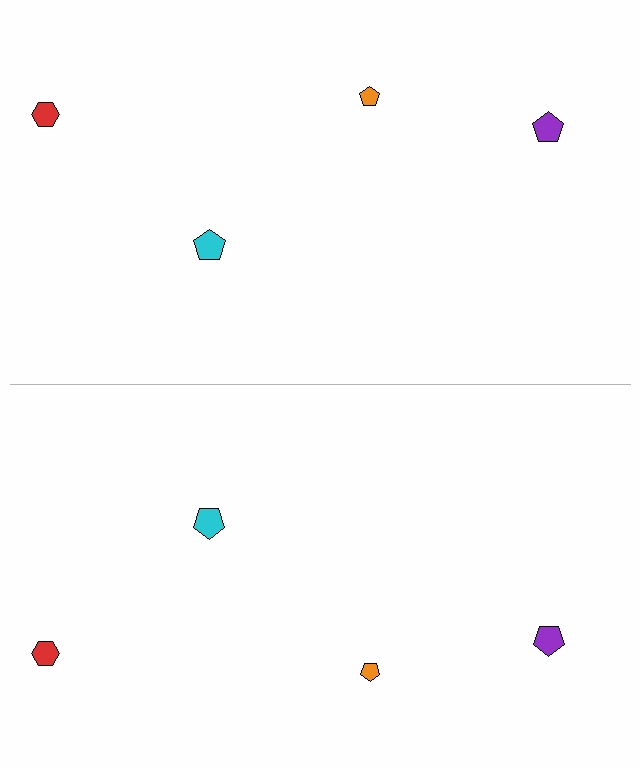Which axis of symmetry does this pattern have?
The pattern has a horizontal axis of symmetry running through the center of the image.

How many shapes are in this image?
There are 8 shapes in this image.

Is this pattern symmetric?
Yes, this pattern has bilateral (reflection) symmetry.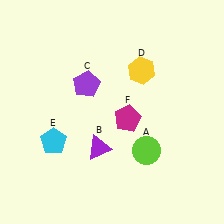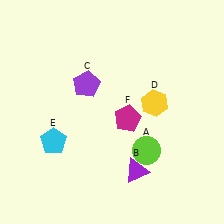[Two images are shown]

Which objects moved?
The objects that moved are: the purple triangle (B), the yellow hexagon (D).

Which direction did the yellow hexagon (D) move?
The yellow hexagon (D) moved down.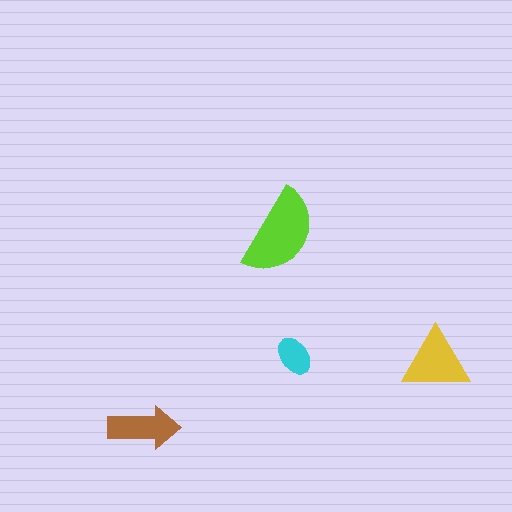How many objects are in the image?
There are 4 objects in the image.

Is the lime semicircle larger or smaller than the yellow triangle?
Larger.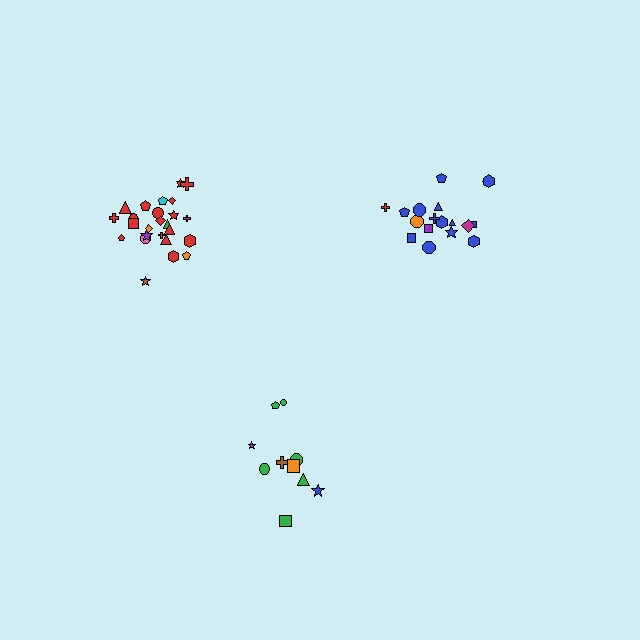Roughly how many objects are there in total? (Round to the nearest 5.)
Roughly 55 objects in total.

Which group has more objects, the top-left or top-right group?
The top-left group.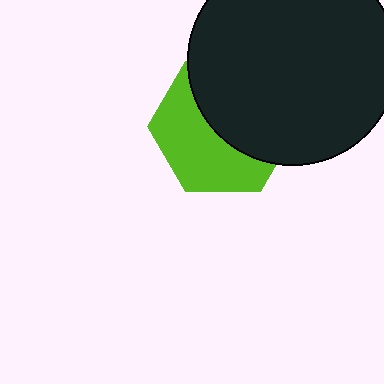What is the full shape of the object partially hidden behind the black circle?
The partially hidden object is a lime hexagon.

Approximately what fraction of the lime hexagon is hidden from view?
Roughly 51% of the lime hexagon is hidden behind the black circle.